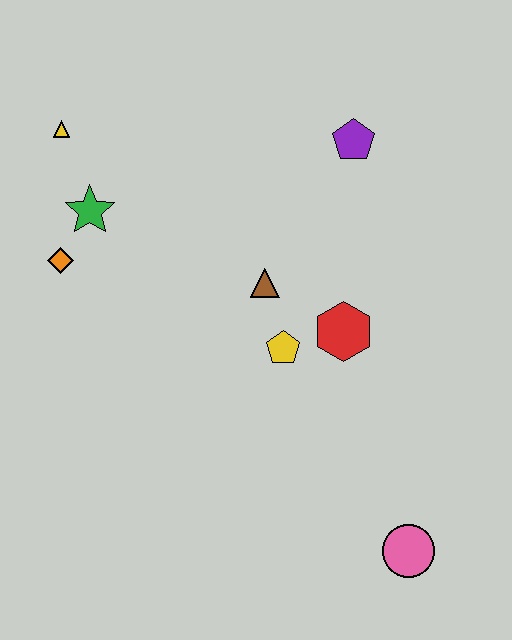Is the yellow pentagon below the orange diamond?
Yes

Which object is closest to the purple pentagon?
The brown triangle is closest to the purple pentagon.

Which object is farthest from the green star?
The pink circle is farthest from the green star.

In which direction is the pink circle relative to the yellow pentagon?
The pink circle is below the yellow pentagon.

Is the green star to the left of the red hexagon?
Yes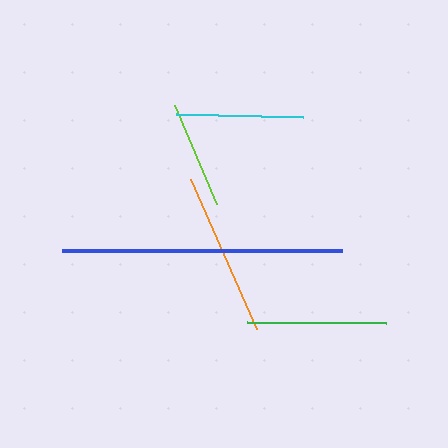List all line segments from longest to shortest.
From longest to shortest: blue, orange, green, cyan, lime.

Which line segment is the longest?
The blue line is the longest at approximately 279 pixels.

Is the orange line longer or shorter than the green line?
The orange line is longer than the green line.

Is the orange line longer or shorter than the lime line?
The orange line is longer than the lime line.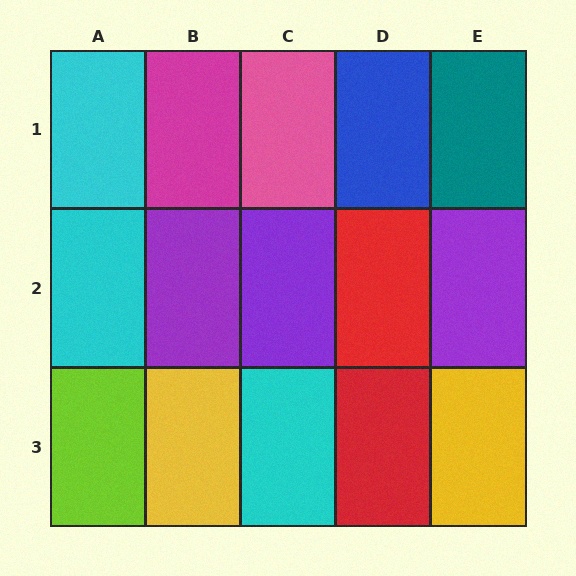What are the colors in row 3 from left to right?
Lime, yellow, cyan, red, yellow.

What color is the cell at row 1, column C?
Pink.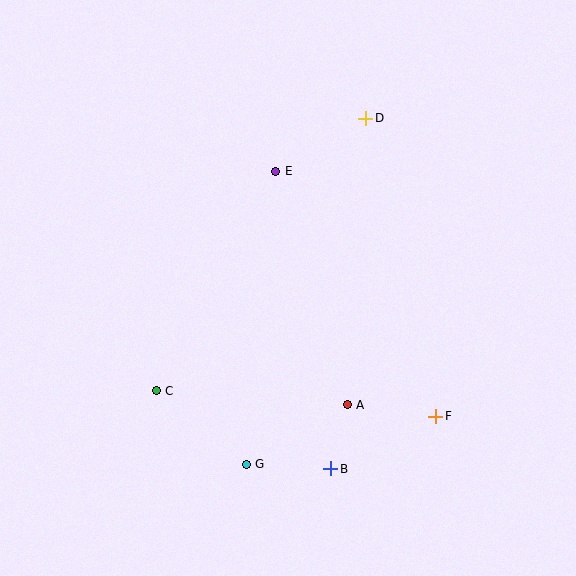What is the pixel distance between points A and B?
The distance between A and B is 66 pixels.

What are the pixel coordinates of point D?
Point D is at (366, 119).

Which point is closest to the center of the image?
Point E at (276, 171) is closest to the center.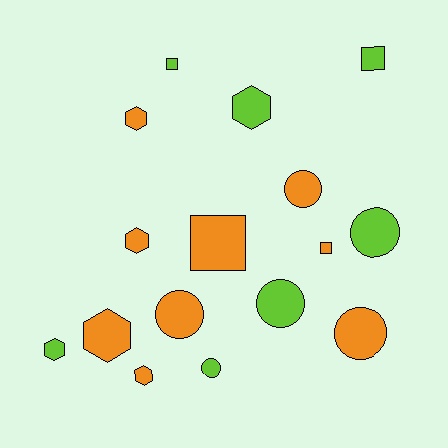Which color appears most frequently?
Orange, with 9 objects.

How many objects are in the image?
There are 16 objects.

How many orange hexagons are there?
There are 4 orange hexagons.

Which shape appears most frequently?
Hexagon, with 6 objects.